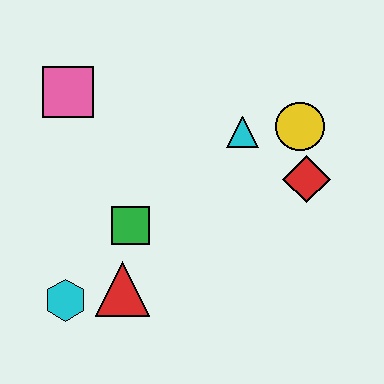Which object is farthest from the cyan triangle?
The cyan hexagon is farthest from the cyan triangle.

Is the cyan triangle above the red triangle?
Yes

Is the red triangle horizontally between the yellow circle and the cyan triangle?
No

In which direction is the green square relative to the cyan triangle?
The green square is to the left of the cyan triangle.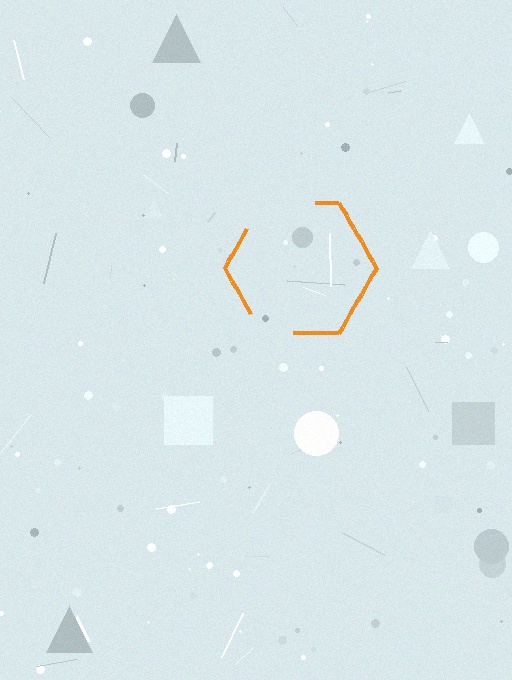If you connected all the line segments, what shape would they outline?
They would outline a hexagon.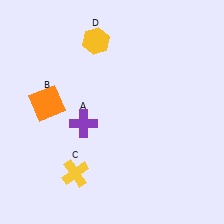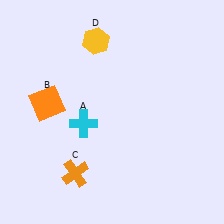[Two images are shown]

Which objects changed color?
A changed from purple to cyan. C changed from yellow to orange.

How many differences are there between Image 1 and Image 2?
There are 2 differences between the two images.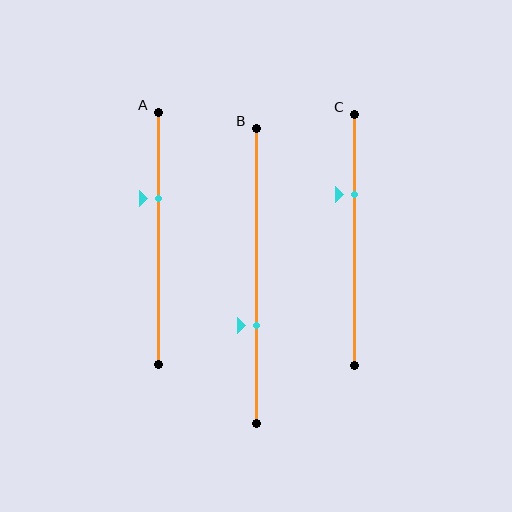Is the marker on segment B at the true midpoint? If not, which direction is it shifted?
No, the marker on segment B is shifted downward by about 17% of the segment length.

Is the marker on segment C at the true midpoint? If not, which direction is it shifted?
No, the marker on segment C is shifted upward by about 18% of the segment length.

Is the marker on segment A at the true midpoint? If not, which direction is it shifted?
No, the marker on segment A is shifted upward by about 16% of the segment length.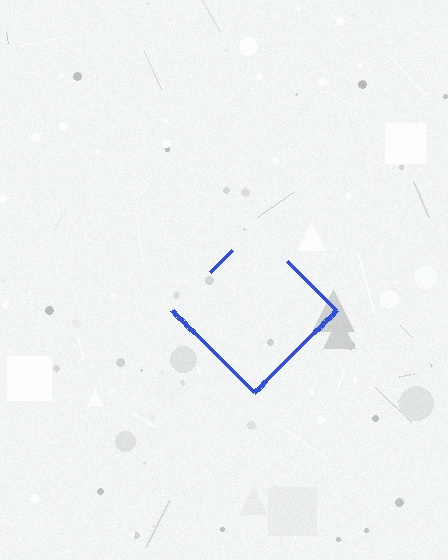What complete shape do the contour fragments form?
The contour fragments form a diamond.